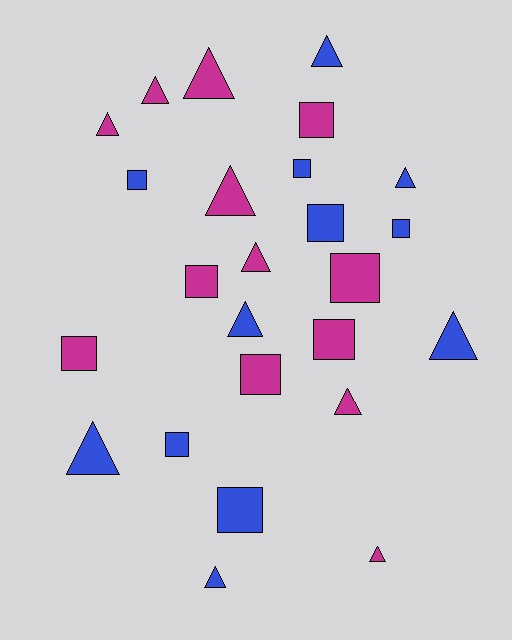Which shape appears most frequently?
Triangle, with 13 objects.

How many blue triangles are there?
There are 6 blue triangles.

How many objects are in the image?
There are 25 objects.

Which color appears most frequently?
Magenta, with 13 objects.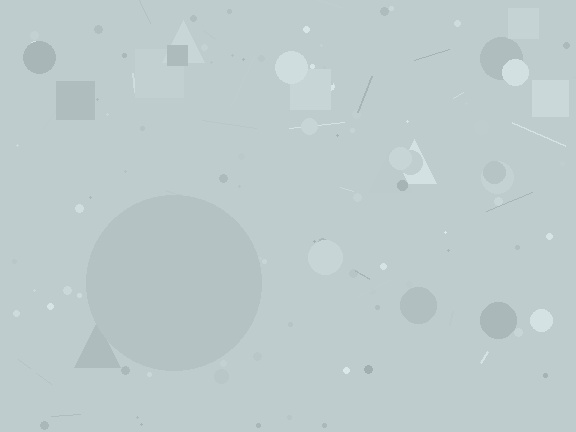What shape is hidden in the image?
A circle is hidden in the image.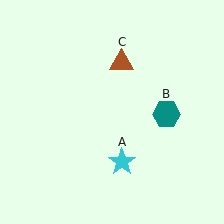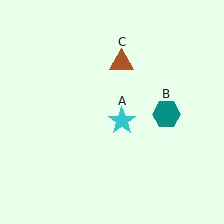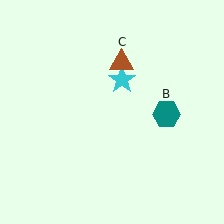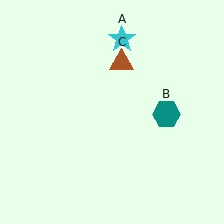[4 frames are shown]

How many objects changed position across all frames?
1 object changed position: cyan star (object A).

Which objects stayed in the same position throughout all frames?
Teal hexagon (object B) and brown triangle (object C) remained stationary.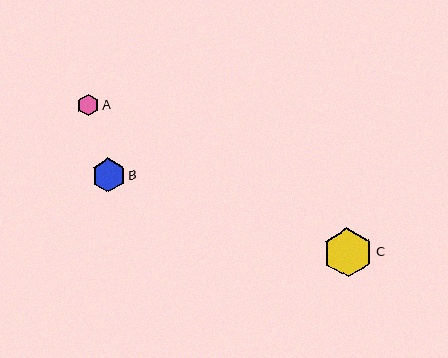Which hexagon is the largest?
Hexagon C is the largest with a size of approximately 49 pixels.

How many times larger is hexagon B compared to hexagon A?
Hexagon B is approximately 1.5 times the size of hexagon A.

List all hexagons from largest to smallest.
From largest to smallest: C, B, A.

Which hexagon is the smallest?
Hexagon A is the smallest with a size of approximately 22 pixels.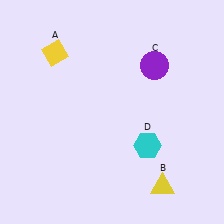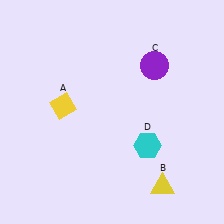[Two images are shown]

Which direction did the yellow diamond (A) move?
The yellow diamond (A) moved down.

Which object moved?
The yellow diamond (A) moved down.